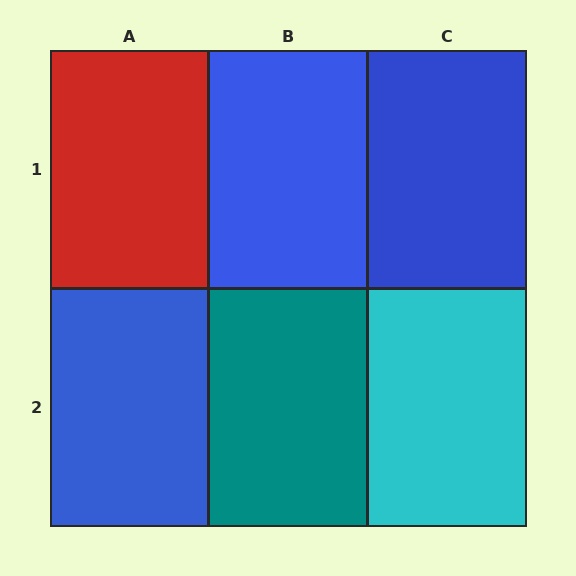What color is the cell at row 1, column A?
Red.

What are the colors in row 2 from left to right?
Blue, teal, cyan.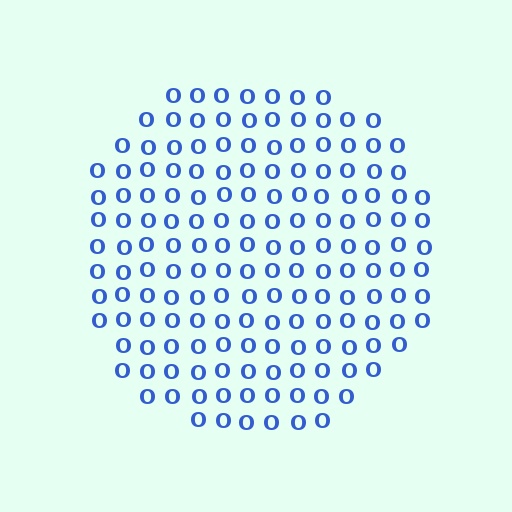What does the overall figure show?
The overall figure shows a circle.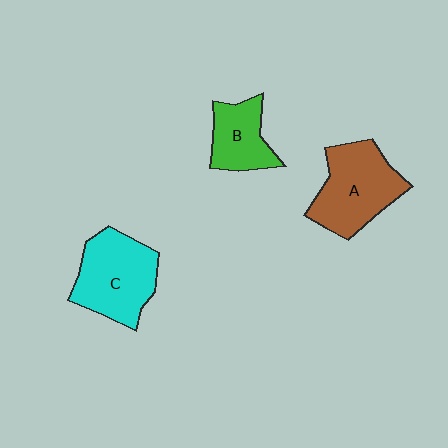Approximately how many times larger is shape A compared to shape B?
Approximately 1.6 times.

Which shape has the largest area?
Shape A (brown).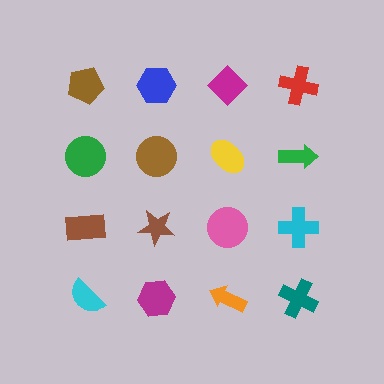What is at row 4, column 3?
An orange arrow.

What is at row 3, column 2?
A brown star.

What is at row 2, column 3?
A yellow ellipse.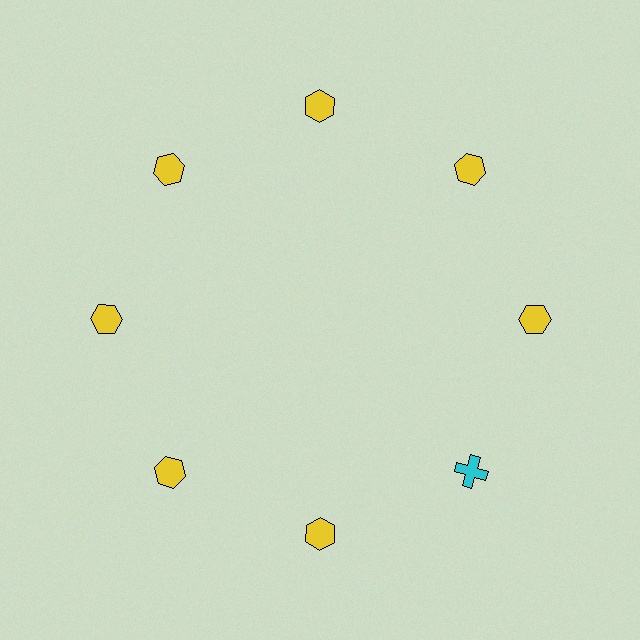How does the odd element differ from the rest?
It differs in both color (cyan instead of yellow) and shape (cross instead of hexagon).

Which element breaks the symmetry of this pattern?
The cyan cross at roughly the 4 o'clock position breaks the symmetry. All other shapes are yellow hexagons.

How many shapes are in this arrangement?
There are 8 shapes arranged in a ring pattern.